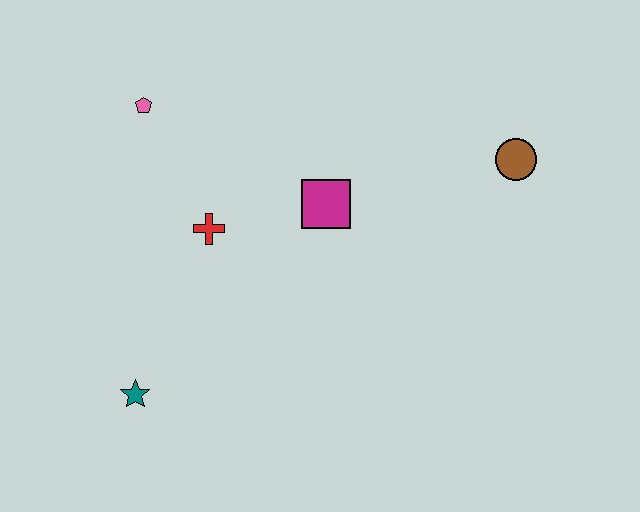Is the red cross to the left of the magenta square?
Yes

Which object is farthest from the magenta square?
The teal star is farthest from the magenta square.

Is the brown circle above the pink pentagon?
No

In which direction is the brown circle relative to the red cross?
The brown circle is to the right of the red cross.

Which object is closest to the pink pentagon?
The red cross is closest to the pink pentagon.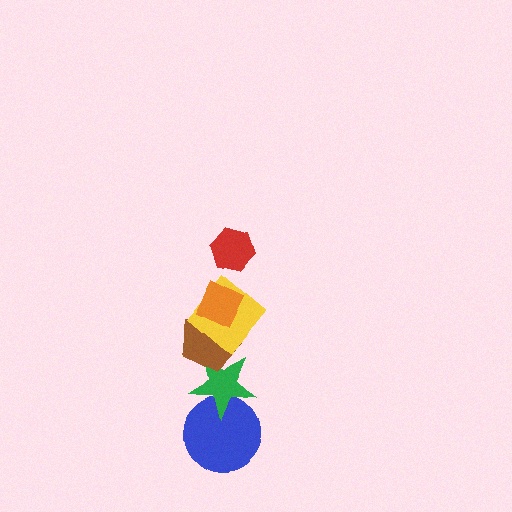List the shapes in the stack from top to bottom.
From top to bottom: the red hexagon, the orange diamond, the yellow diamond, the brown pentagon, the green star, the blue circle.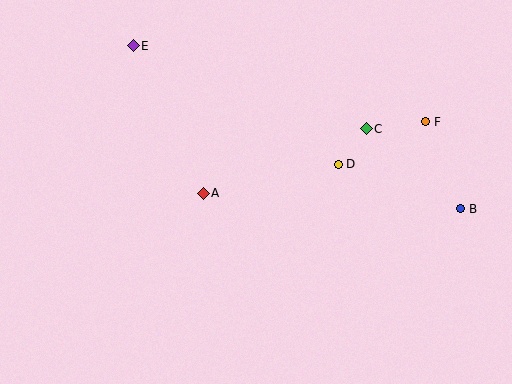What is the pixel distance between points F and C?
The distance between F and C is 60 pixels.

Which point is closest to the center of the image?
Point A at (203, 193) is closest to the center.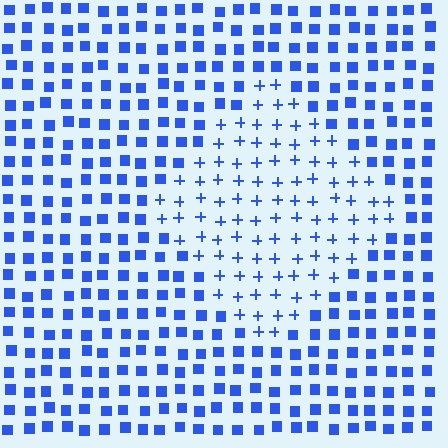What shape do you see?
I see a diamond.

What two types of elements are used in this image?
The image uses plus signs inside the diamond region and squares outside it.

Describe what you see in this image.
The image is filled with small blue elements arranged in a uniform grid. A diamond-shaped region contains plus signs, while the surrounding area contains squares. The boundary is defined purely by the change in element shape.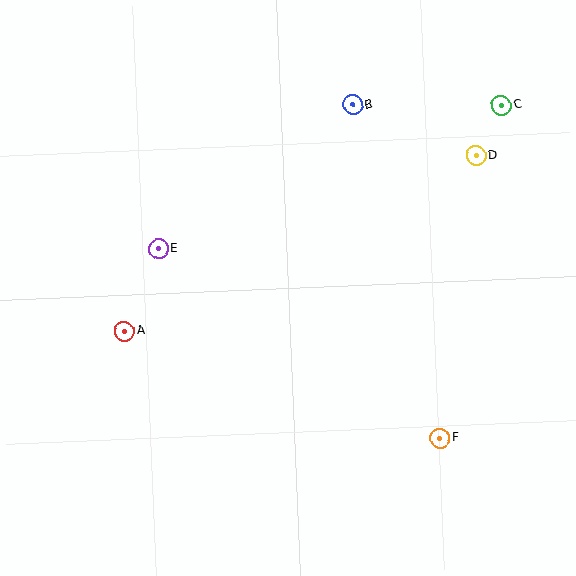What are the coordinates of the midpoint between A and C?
The midpoint between A and C is at (313, 218).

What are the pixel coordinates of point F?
Point F is at (440, 438).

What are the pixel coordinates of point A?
Point A is at (124, 331).